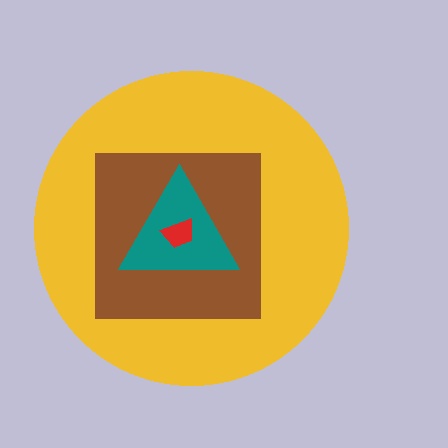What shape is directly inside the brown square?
The teal triangle.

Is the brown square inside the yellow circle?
Yes.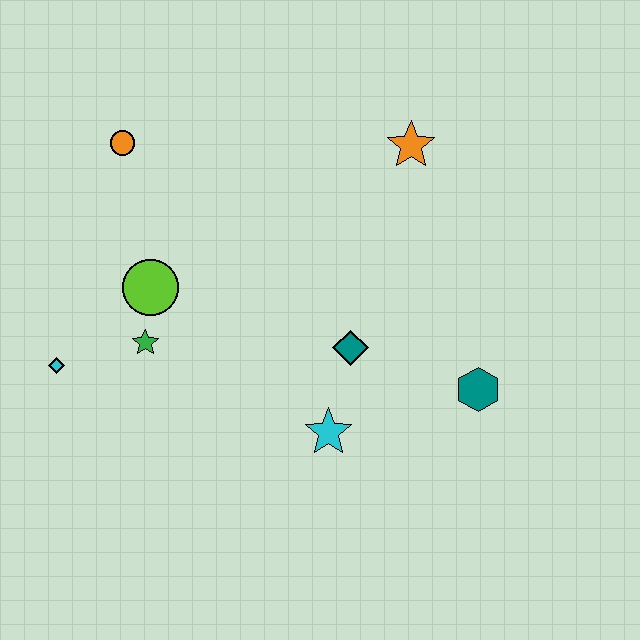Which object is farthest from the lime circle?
The teal hexagon is farthest from the lime circle.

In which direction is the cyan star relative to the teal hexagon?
The cyan star is to the left of the teal hexagon.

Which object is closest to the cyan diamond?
The green star is closest to the cyan diamond.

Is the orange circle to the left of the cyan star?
Yes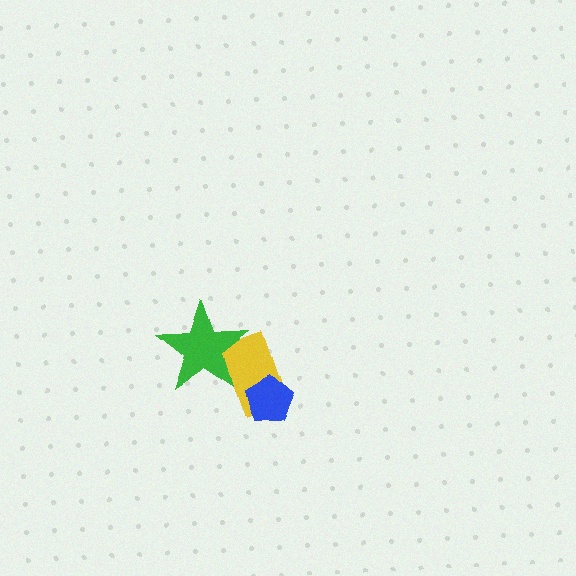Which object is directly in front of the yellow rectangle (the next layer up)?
The blue pentagon is directly in front of the yellow rectangle.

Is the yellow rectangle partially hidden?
Yes, it is partially covered by another shape.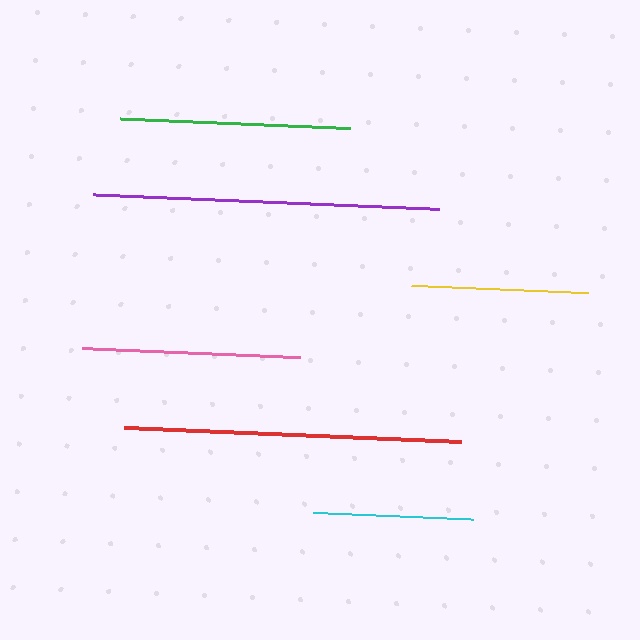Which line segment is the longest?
The purple line is the longest at approximately 346 pixels.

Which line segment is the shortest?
The cyan line is the shortest at approximately 160 pixels.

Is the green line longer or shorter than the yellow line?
The green line is longer than the yellow line.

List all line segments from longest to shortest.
From longest to shortest: purple, red, green, pink, yellow, cyan.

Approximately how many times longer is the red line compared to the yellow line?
The red line is approximately 1.9 times the length of the yellow line.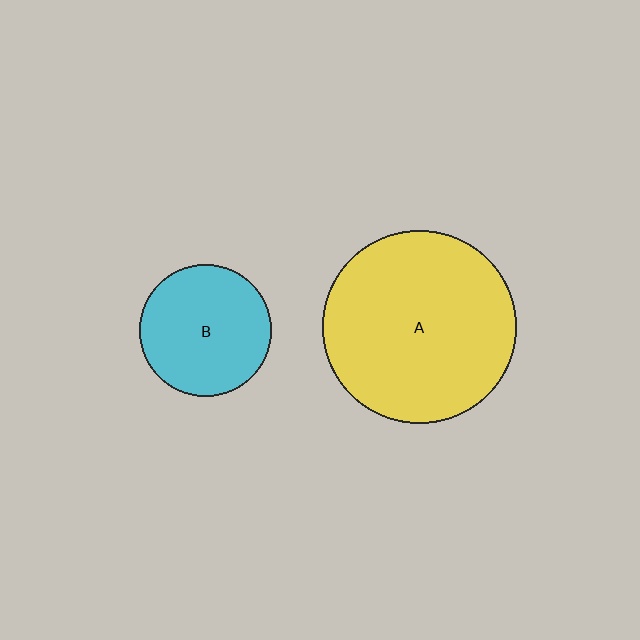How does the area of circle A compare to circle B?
Approximately 2.1 times.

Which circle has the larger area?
Circle A (yellow).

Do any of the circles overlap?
No, none of the circles overlap.